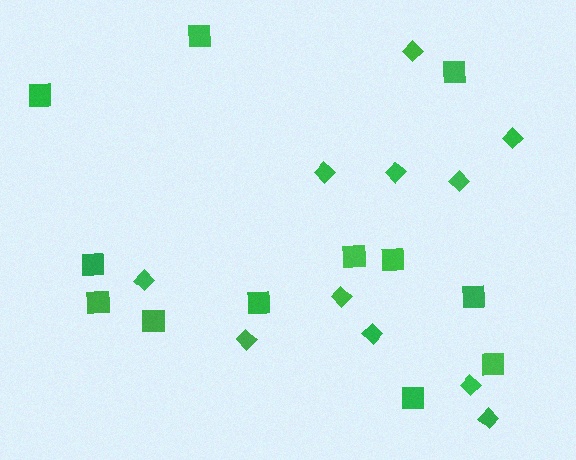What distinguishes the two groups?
There are 2 groups: one group of diamonds (11) and one group of squares (12).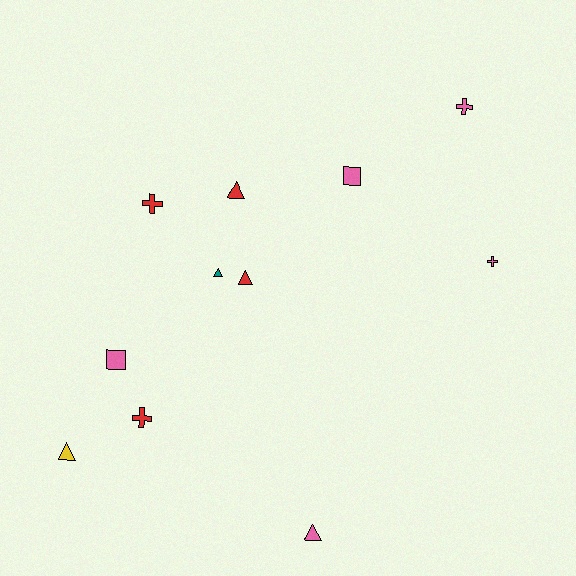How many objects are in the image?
There are 11 objects.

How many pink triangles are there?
There is 1 pink triangle.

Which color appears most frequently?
Pink, with 5 objects.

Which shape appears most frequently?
Triangle, with 5 objects.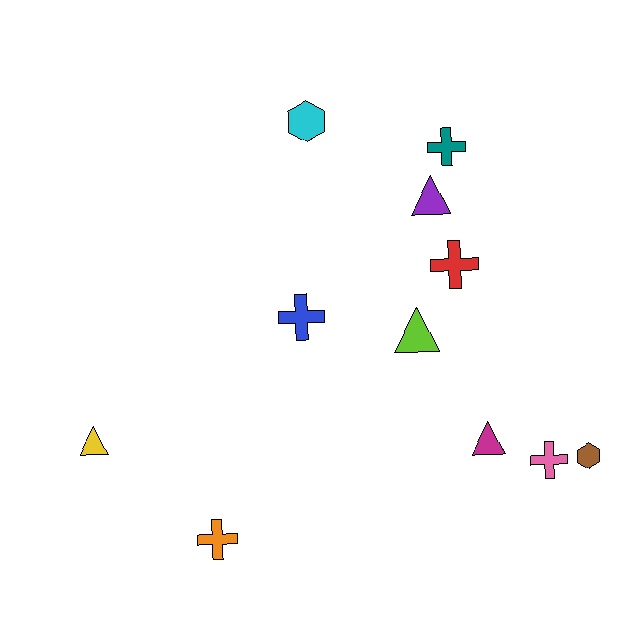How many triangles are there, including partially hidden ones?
There are 4 triangles.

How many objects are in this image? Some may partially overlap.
There are 11 objects.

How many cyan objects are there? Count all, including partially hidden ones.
There is 1 cyan object.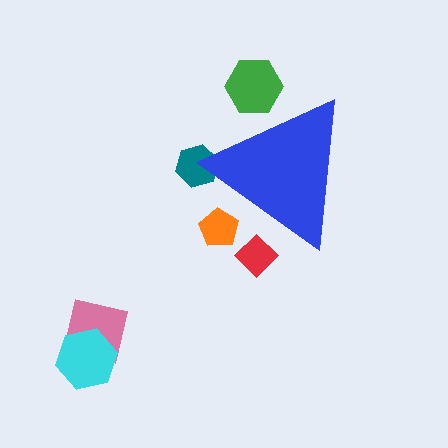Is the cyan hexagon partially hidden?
No, the cyan hexagon is fully visible.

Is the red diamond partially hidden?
Yes, the red diamond is partially hidden behind the blue triangle.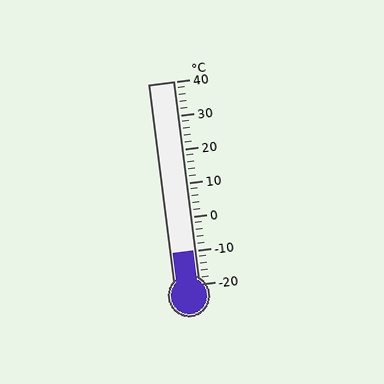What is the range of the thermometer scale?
The thermometer scale ranges from -20°C to 40°C.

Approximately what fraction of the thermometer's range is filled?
The thermometer is filled to approximately 15% of its range.